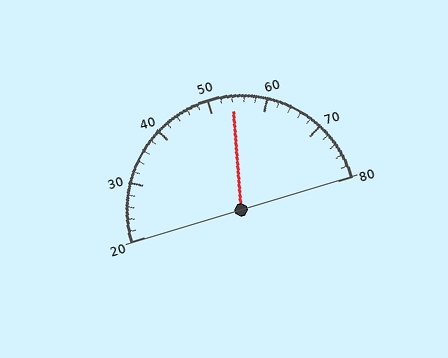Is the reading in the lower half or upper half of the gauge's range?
The reading is in the upper half of the range (20 to 80).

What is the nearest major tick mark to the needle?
The nearest major tick mark is 50.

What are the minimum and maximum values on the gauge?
The gauge ranges from 20 to 80.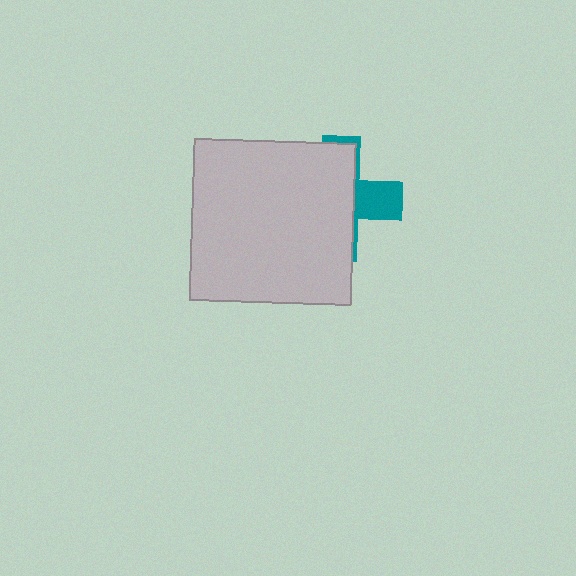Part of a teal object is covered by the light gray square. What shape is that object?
It is a cross.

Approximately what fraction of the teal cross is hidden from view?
Roughly 69% of the teal cross is hidden behind the light gray square.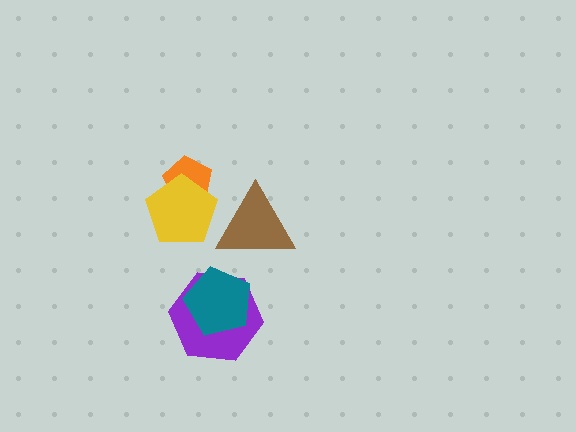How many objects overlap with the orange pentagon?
1 object overlaps with the orange pentagon.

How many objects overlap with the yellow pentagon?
1 object overlaps with the yellow pentagon.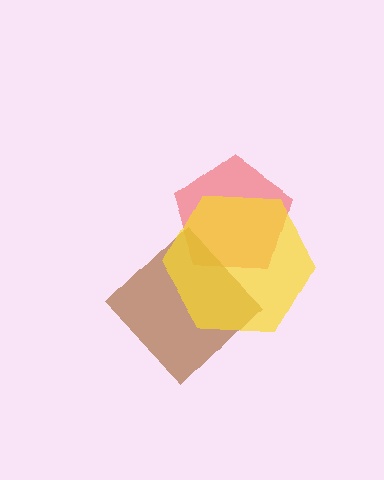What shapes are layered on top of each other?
The layered shapes are: a red pentagon, a brown diamond, a yellow hexagon.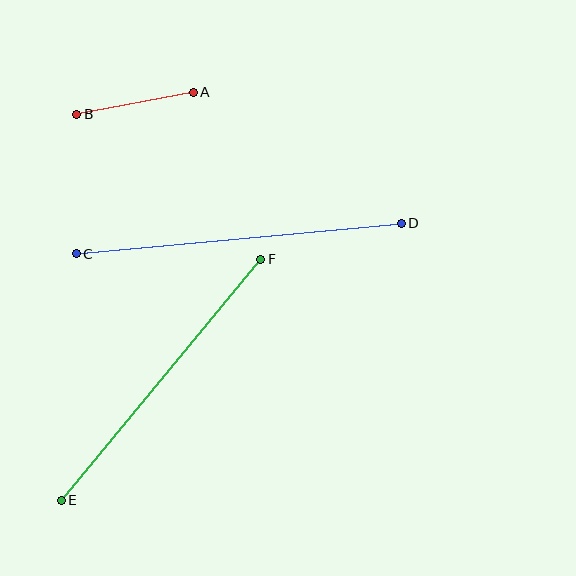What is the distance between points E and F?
The distance is approximately 313 pixels.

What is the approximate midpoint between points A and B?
The midpoint is at approximately (135, 103) pixels.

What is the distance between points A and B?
The distance is approximately 118 pixels.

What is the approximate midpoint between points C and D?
The midpoint is at approximately (239, 239) pixels.